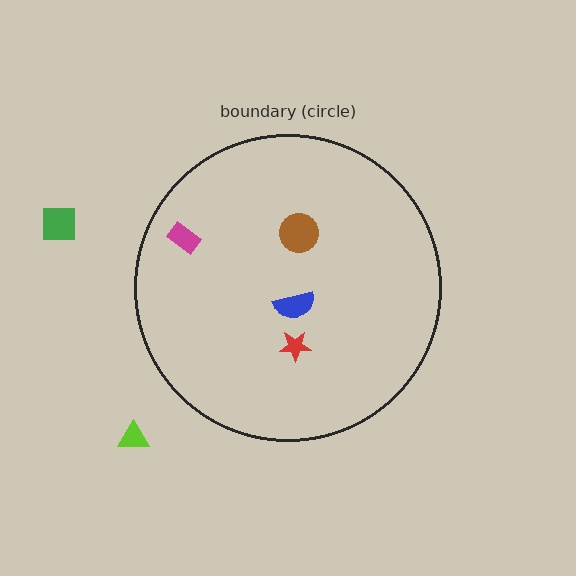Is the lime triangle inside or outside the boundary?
Outside.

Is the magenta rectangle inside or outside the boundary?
Inside.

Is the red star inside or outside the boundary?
Inside.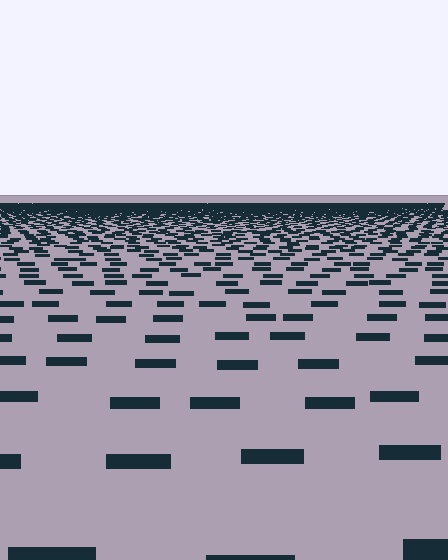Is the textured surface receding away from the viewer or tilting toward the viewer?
The surface is receding away from the viewer. Texture elements get smaller and denser toward the top.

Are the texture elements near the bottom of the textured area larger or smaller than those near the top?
Larger. Near the bottom, elements are closer to the viewer and appear at a bigger on-screen size.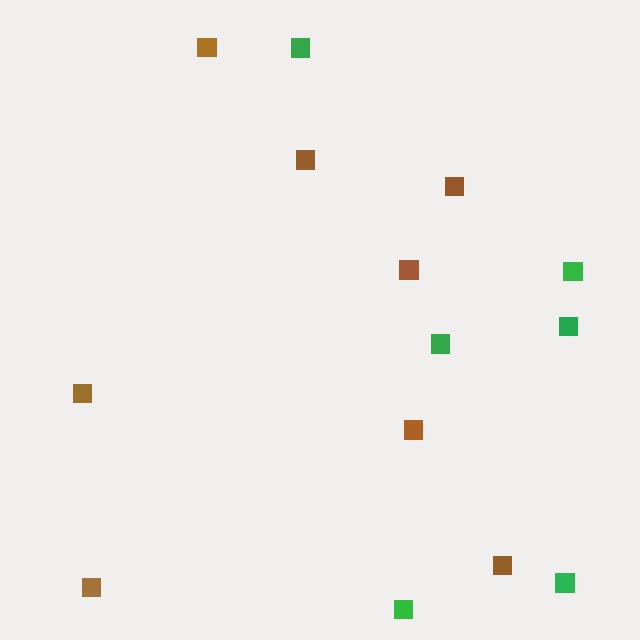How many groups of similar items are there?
There are 2 groups: one group of brown squares (8) and one group of green squares (6).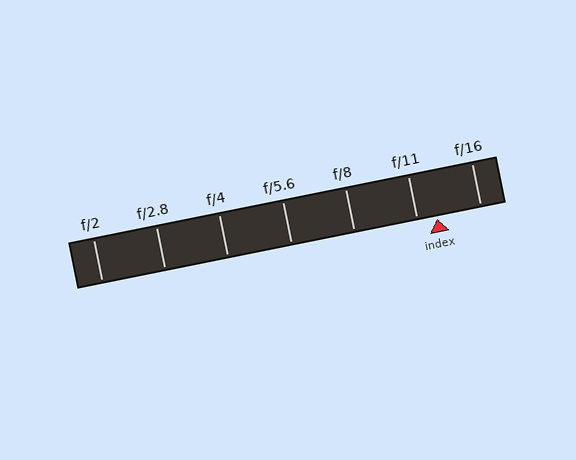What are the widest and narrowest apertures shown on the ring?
The widest aperture shown is f/2 and the narrowest is f/16.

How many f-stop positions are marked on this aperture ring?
There are 7 f-stop positions marked.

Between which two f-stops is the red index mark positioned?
The index mark is between f/11 and f/16.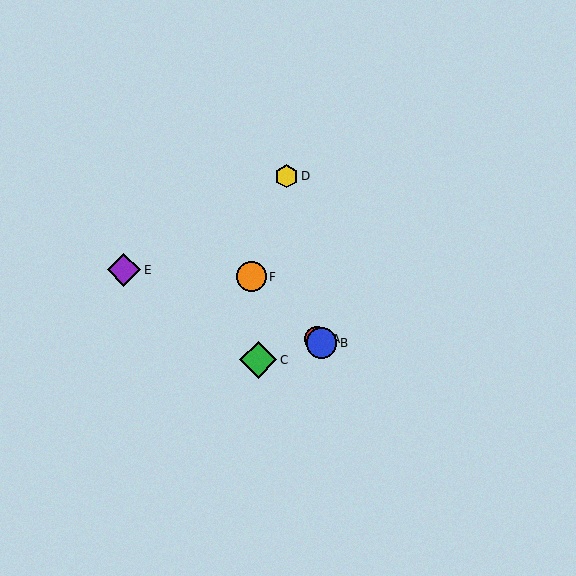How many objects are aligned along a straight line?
3 objects (A, B, F) are aligned along a straight line.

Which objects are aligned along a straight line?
Objects A, B, F are aligned along a straight line.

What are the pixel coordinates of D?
Object D is at (286, 176).